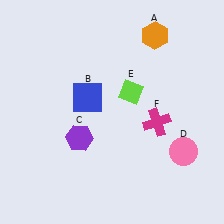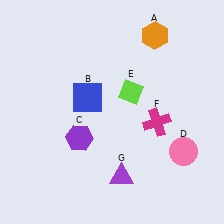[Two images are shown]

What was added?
A purple triangle (G) was added in Image 2.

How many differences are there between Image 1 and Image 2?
There is 1 difference between the two images.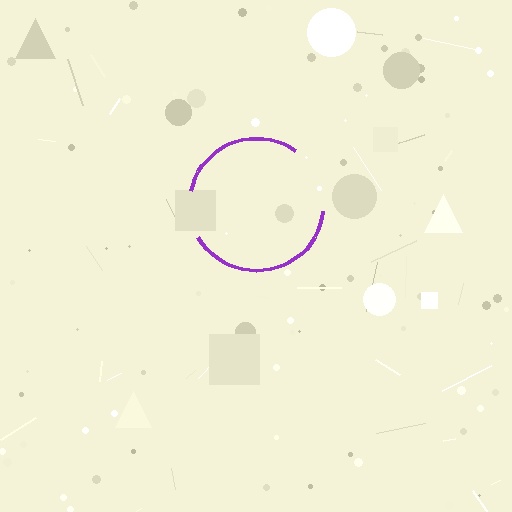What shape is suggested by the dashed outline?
The dashed outline suggests a circle.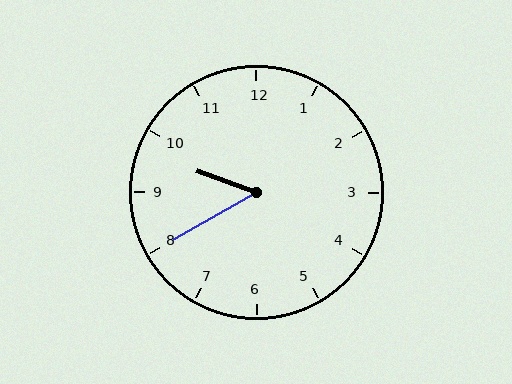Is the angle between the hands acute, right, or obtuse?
It is acute.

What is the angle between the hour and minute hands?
Approximately 50 degrees.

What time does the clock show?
9:40.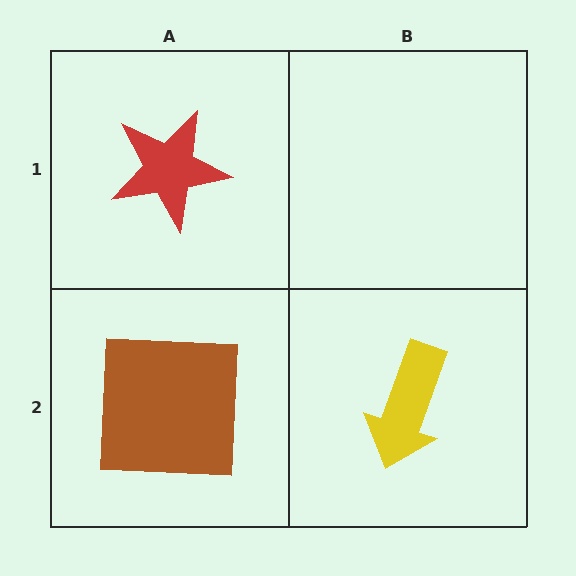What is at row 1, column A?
A red star.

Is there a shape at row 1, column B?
No, that cell is empty.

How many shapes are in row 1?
1 shape.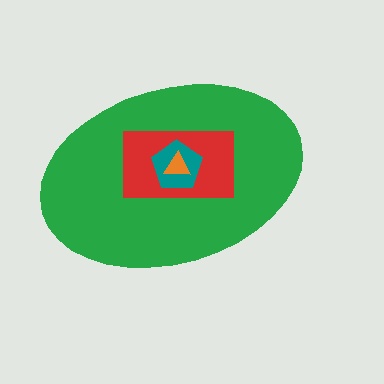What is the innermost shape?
The orange triangle.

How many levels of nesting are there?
4.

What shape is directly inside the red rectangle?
The teal pentagon.